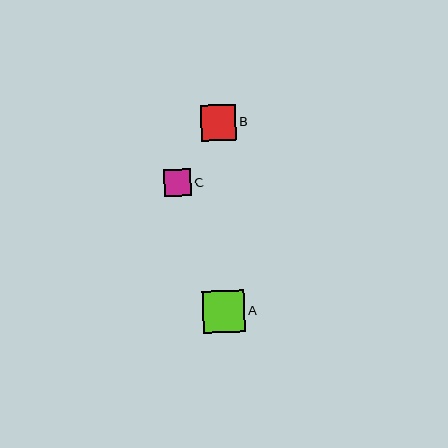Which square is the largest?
Square A is the largest with a size of approximately 42 pixels.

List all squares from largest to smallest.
From largest to smallest: A, B, C.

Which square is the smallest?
Square C is the smallest with a size of approximately 27 pixels.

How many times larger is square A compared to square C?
Square A is approximately 1.6 times the size of square C.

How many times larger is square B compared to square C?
Square B is approximately 1.3 times the size of square C.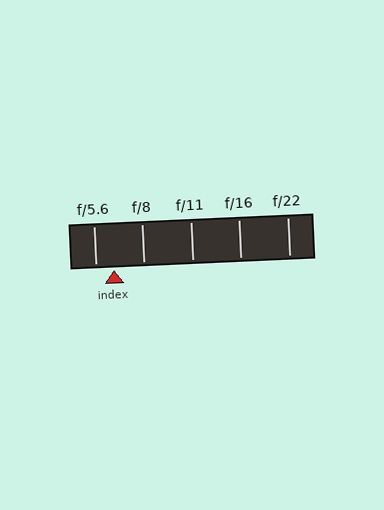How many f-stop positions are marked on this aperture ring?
There are 5 f-stop positions marked.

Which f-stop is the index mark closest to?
The index mark is closest to f/5.6.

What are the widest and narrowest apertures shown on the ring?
The widest aperture shown is f/5.6 and the narrowest is f/22.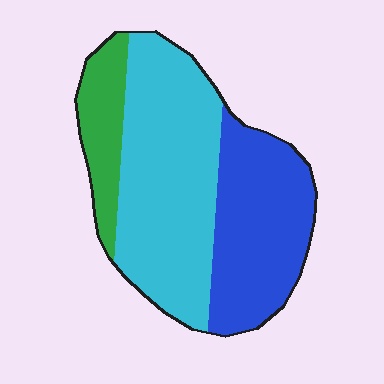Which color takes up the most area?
Cyan, at roughly 50%.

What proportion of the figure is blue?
Blue takes up about one third (1/3) of the figure.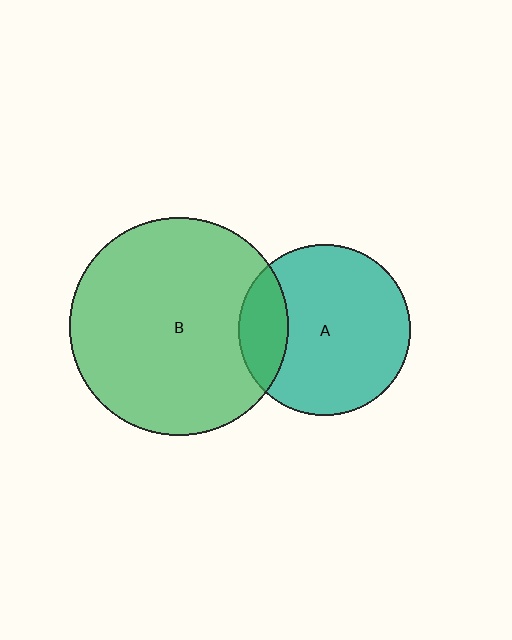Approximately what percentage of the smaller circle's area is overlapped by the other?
Approximately 20%.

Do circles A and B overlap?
Yes.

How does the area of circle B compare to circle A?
Approximately 1.6 times.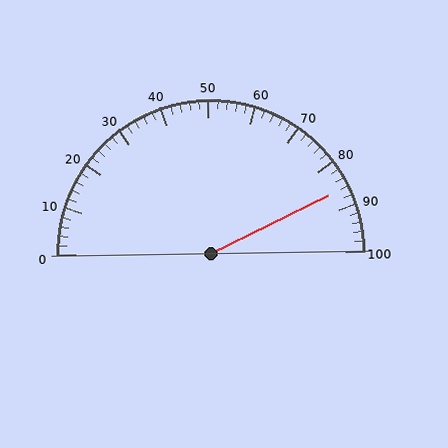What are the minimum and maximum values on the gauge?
The gauge ranges from 0 to 100.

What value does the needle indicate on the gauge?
The needle indicates approximately 86.